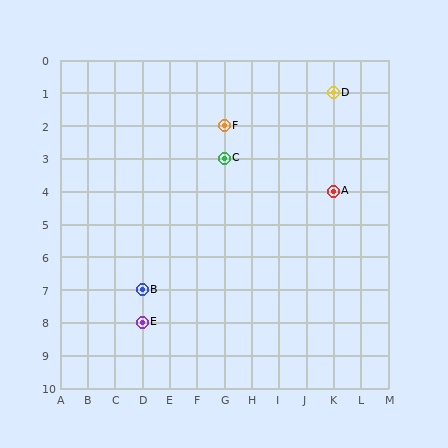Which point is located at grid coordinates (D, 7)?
Point B is at (D, 7).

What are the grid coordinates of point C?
Point C is at grid coordinates (G, 3).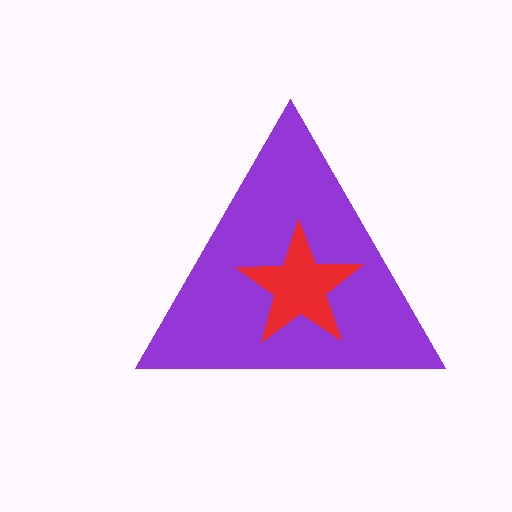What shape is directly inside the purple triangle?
The red star.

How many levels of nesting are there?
2.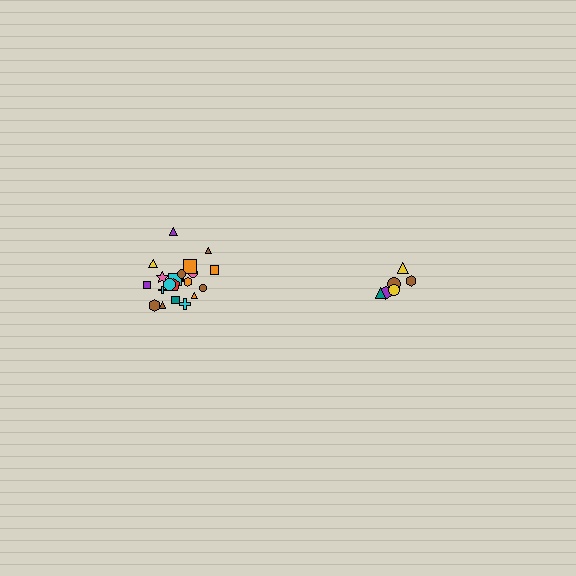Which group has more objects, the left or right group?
The left group.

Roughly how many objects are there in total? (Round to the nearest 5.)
Roughly 30 objects in total.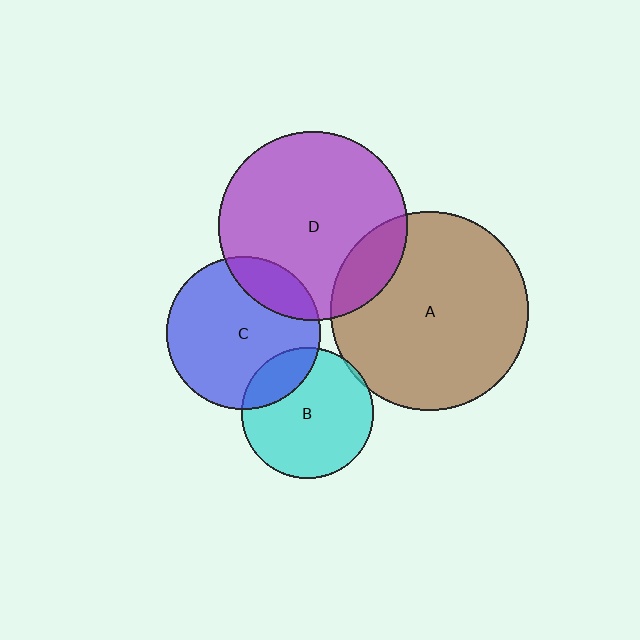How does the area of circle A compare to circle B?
Approximately 2.3 times.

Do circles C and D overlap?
Yes.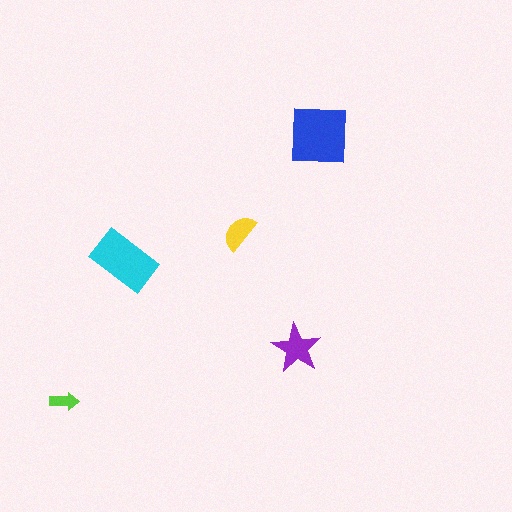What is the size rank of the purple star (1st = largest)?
3rd.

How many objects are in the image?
There are 5 objects in the image.